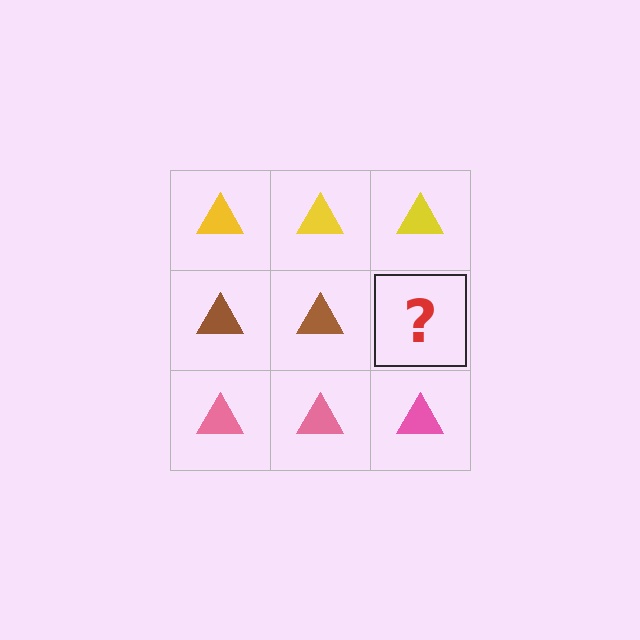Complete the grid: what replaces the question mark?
The question mark should be replaced with a brown triangle.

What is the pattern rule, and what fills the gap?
The rule is that each row has a consistent color. The gap should be filled with a brown triangle.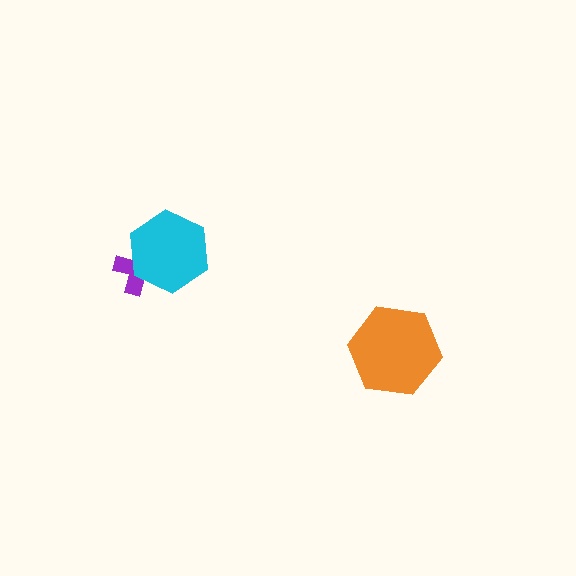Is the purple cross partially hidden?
Yes, it is partially covered by another shape.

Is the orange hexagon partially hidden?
No, no other shape covers it.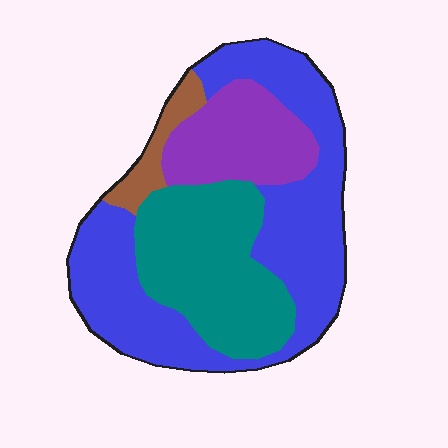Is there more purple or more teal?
Teal.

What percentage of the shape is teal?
Teal covers around 30% of the shape.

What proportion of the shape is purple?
Purple takes up between a sixth and a third of the shape.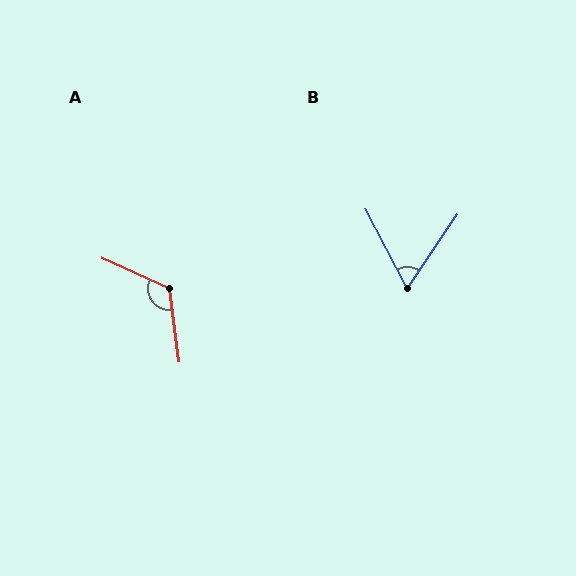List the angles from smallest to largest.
B (62°), A (122°).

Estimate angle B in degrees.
Approximately 62 degrees.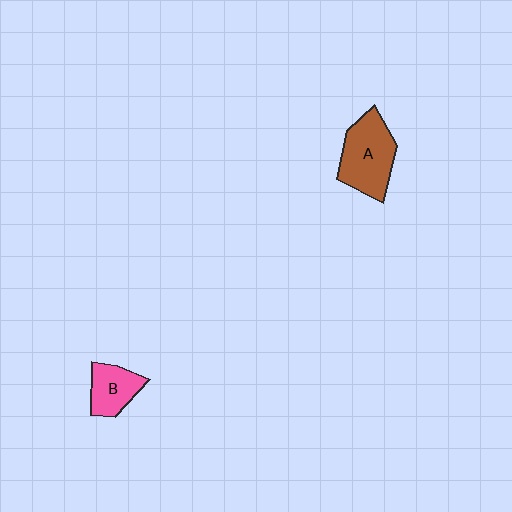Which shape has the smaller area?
Shape B (pink).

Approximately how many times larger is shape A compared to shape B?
Approximately 1.7 times.